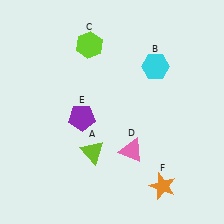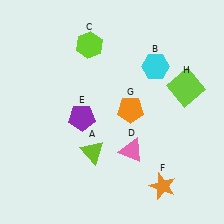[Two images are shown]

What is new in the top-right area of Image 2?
An orange pentagon (G) was added in the top-right area of Image 2.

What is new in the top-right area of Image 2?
A lime square (H) was added in the top-right area of Image 2.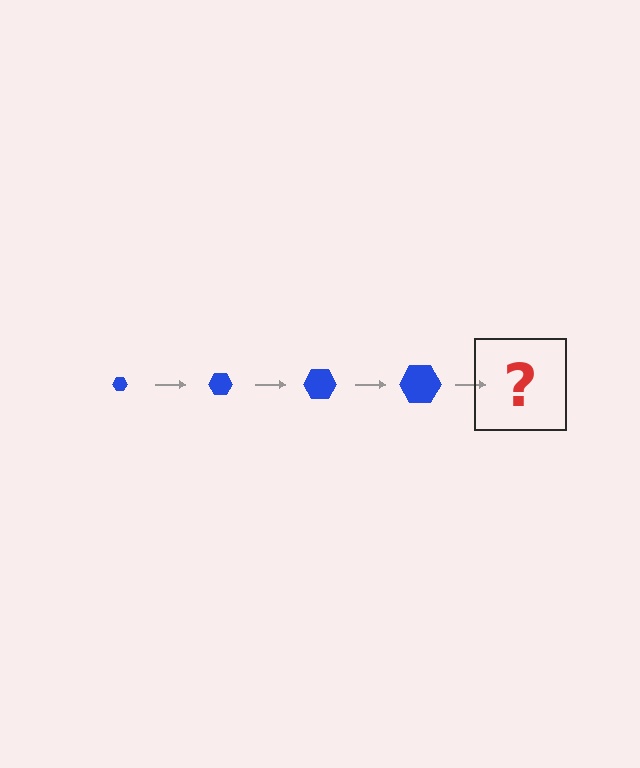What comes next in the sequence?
The next element should be a blue hexagon, larger than the previous one.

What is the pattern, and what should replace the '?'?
The pattern is that the hexagon gets progressively larger each step. The '?' should be a blue hexagon, larger than the previous one.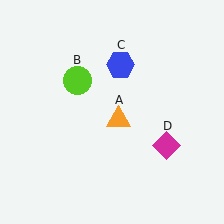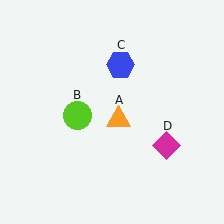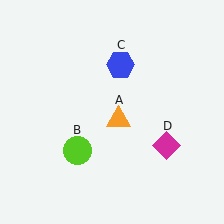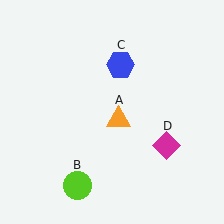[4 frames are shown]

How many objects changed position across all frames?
1 object changed position: lime circle (object B).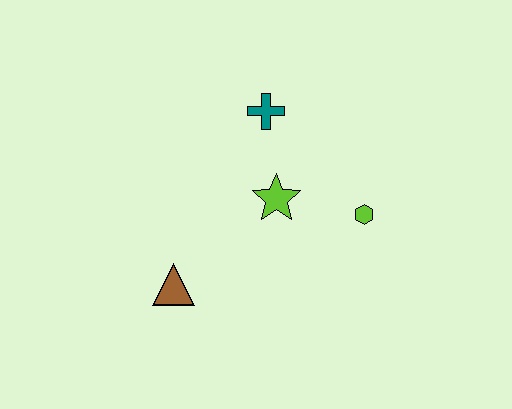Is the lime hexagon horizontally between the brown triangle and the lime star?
No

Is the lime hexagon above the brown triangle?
Yes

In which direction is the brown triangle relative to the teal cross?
The brown triangle is below the teal cross.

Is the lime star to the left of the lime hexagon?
Yes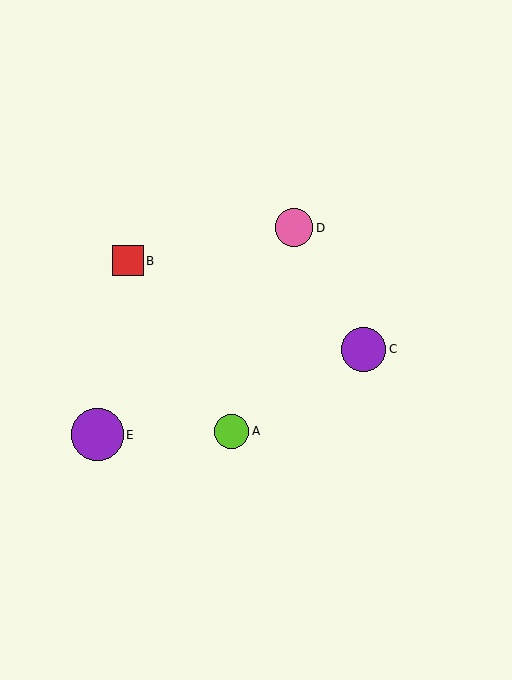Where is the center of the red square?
The center of the red square is at (128, 261).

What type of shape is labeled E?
Shape E is a purple circle.